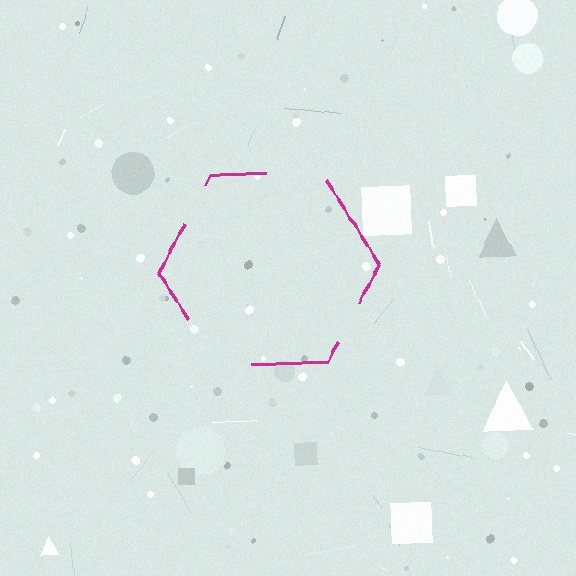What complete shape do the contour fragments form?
The contour fragments form a hexagon.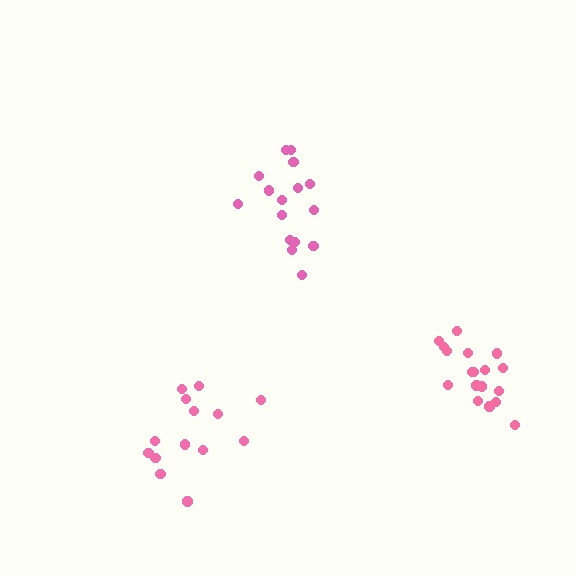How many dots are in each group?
Group 1: 18 dots, Group 2: 16 dots, Group 3: 14 dots (48 total).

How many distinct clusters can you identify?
There are 3 distinct clusters.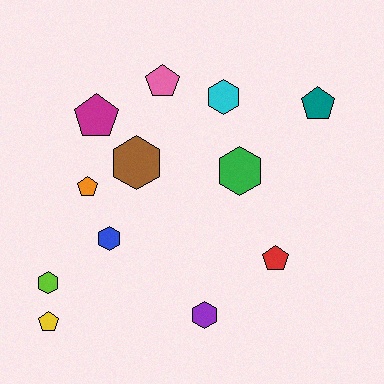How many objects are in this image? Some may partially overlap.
There are 12 objects.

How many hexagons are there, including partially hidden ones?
There are 6 hexagons.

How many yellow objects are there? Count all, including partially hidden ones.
There is 1 yellow object.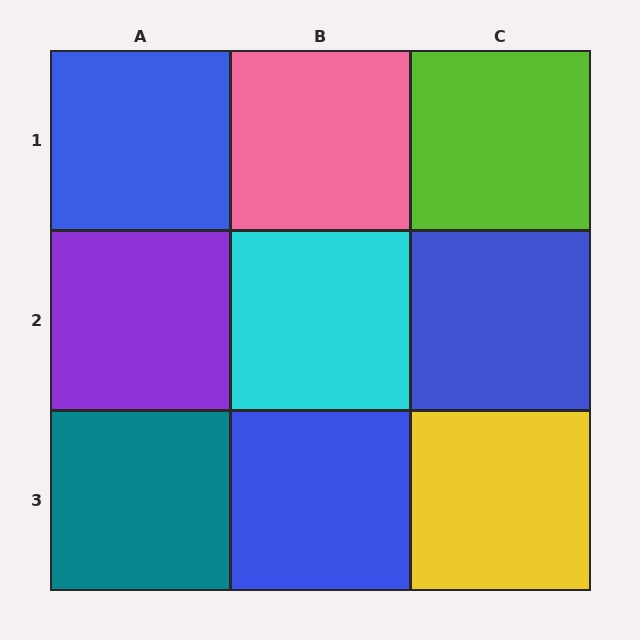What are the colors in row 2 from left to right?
Purple, cyan, blue.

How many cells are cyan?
1 cell is cyan.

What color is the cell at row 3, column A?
Teal.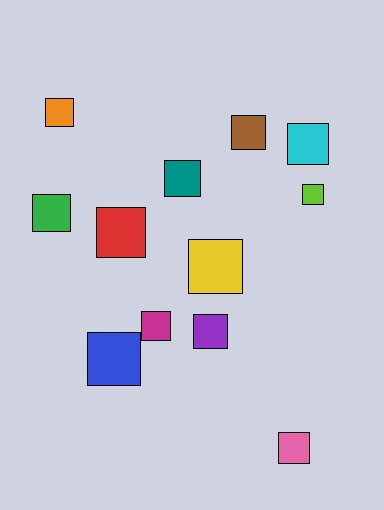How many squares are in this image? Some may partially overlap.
There are 12 squares.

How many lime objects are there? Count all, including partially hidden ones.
There is 1 lime object.